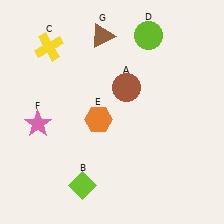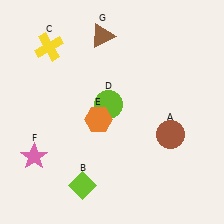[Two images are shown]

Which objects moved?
The objects that moved are: the brown circle (A), the lime circle (D), the pink star (F).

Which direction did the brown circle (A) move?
The brown circle (A) moved down.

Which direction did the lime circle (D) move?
The lime circle (D) moved down.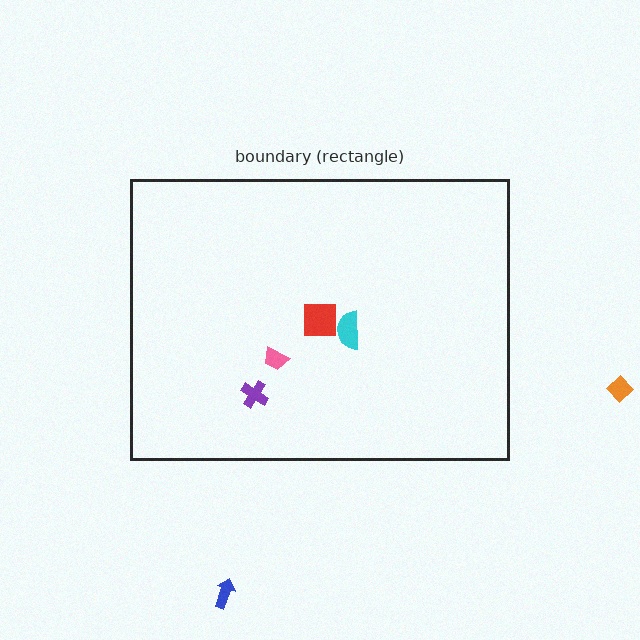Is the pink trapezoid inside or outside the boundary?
Inside.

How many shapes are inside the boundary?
4 inside, 2 outside.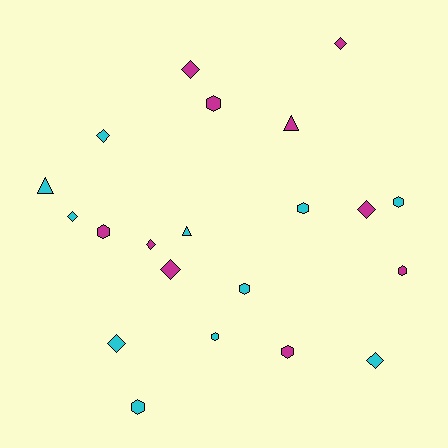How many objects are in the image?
There are 21 objects.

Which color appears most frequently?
Cyan, with 11 objects.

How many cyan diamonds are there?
There are 4 cyan diamonds.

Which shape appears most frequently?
Hexagon, with 9 objects.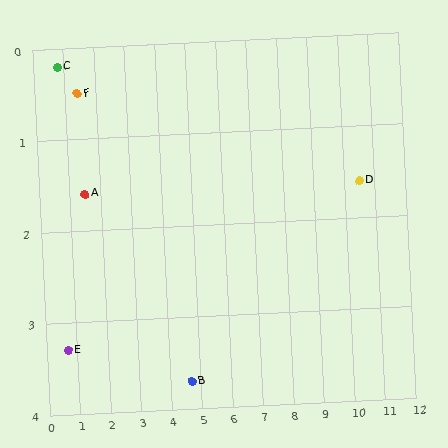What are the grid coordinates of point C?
Point C is at approximately (0.8, 0.2).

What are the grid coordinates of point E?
Point E is at approximately (0.7, 3.3).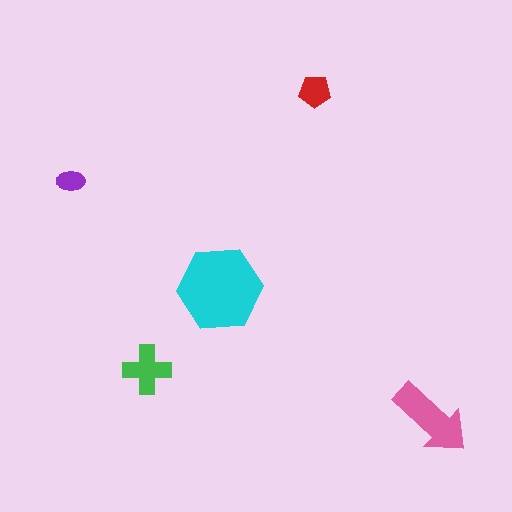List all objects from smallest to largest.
The purple ellipse, the red pentagon, the green cross, the pink arrow, the cyan hexagon.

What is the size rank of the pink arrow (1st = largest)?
2nd.